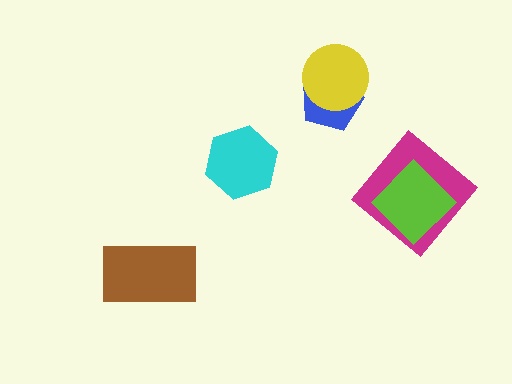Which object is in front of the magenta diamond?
The lime diamond is in front of the magenta diamond.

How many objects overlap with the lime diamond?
1 object overlaps with the lime diamond.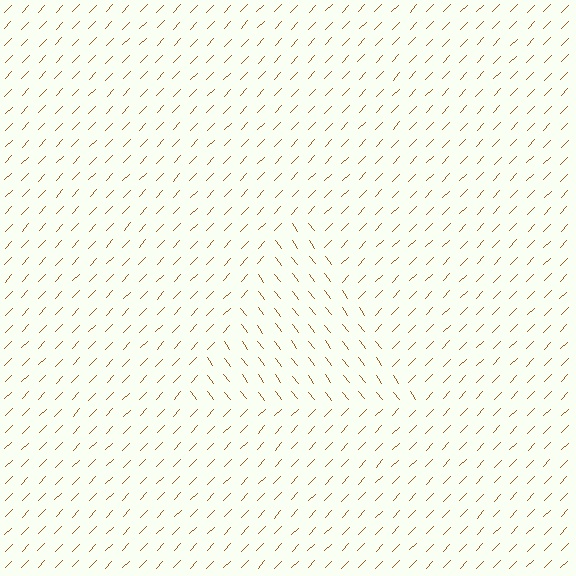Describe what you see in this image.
The image is filled with small brown line segments. A triangle region in the image has lines oriented differently from the surrounding lines, creating a visible texture boundary.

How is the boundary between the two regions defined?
The boundary is defined purely by a change in line orientation (approximately 81 degrees difference). All lines are the same color and thickness.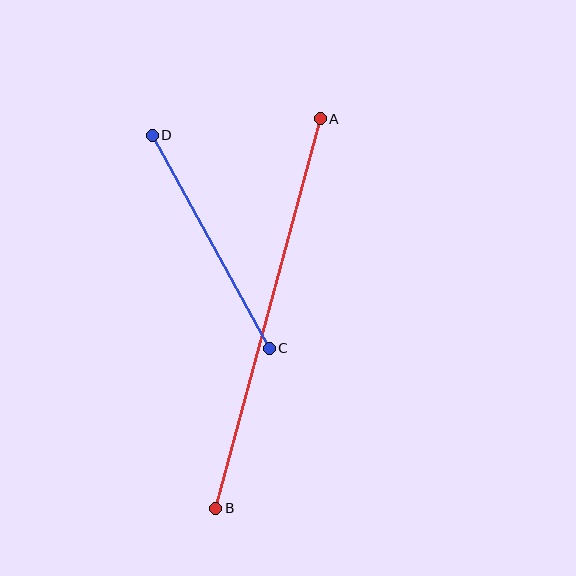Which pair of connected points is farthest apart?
Points A and B are farthest apart.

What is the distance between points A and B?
The distance is approximately 403 pixels.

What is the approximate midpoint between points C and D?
The midpoint is at approximately (211, 242) pixels.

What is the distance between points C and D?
The distance is approximately 243 pixels.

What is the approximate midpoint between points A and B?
The midpoint is at approximately (268, 314) pixels.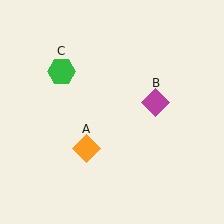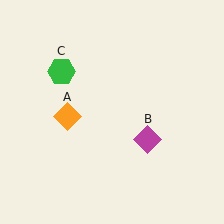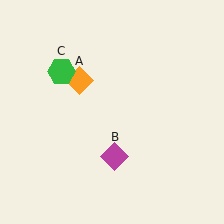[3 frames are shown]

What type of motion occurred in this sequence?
The orange diamond (object A), magenta diamond (object B) rotated clockwise around the center of the scene.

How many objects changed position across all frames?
2 objects changed position: orange diamond (object A), magenta diamond (object B).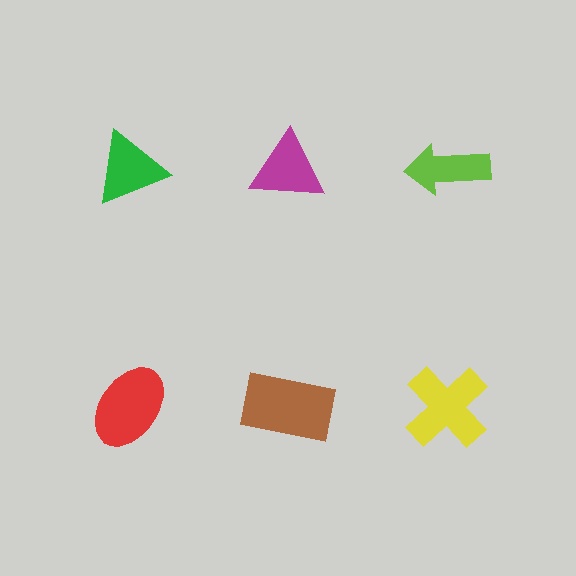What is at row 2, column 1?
A red ellipse.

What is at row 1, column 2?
A magenta triangle.